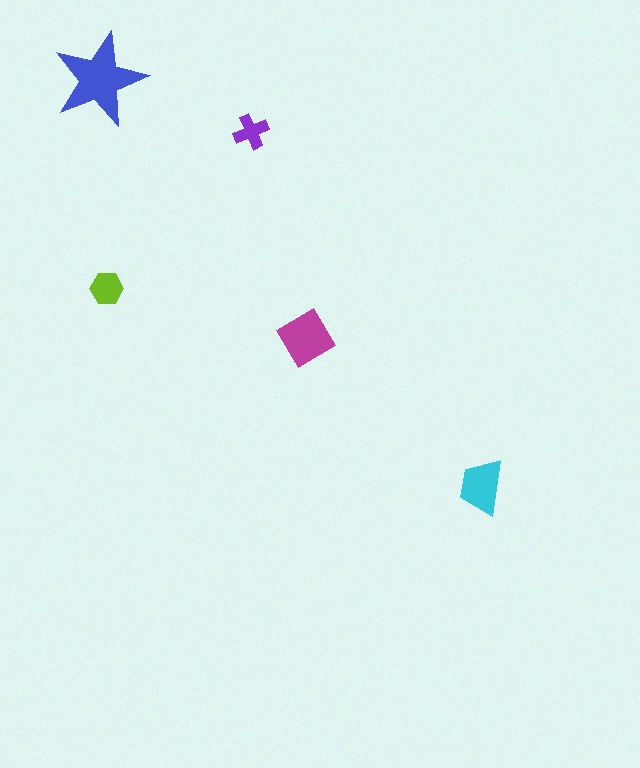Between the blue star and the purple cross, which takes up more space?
The blue star.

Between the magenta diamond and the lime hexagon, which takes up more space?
The magenta diamond.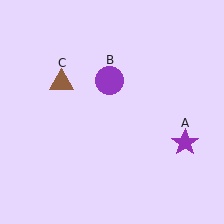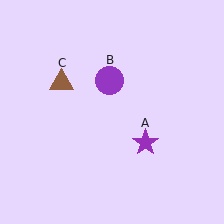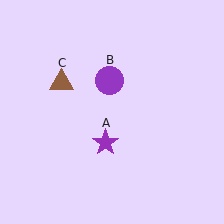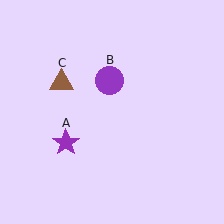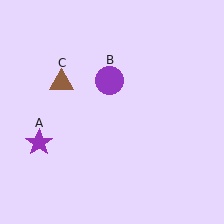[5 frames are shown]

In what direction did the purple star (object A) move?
The purple star (object A) moved left.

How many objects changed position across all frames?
1 object changed position: purple star (object A).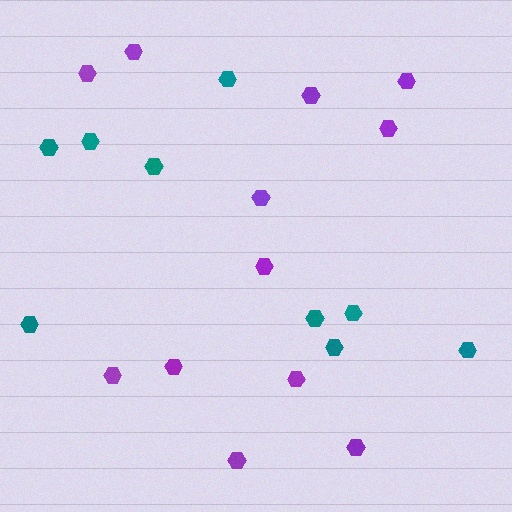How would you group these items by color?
There are 2 groups: one group of purple hexagons (12) and one group of teal hexagons (9).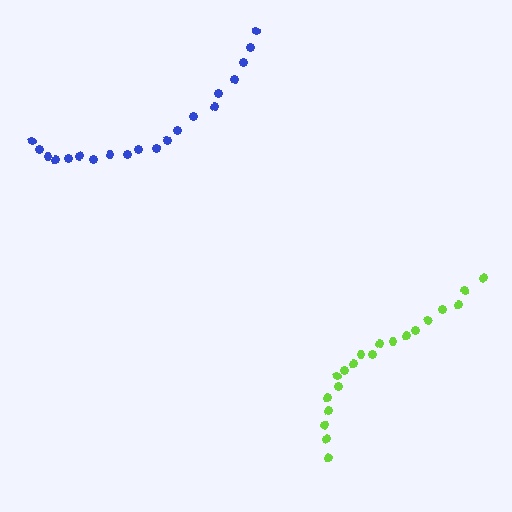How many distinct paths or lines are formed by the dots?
There are 2 distinct paths.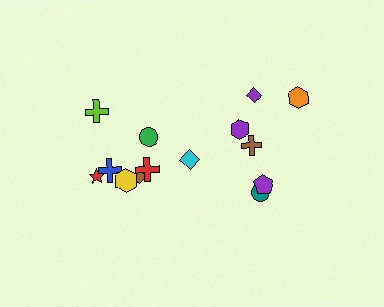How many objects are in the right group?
There are 6 objects.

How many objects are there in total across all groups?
There are 14 objects.